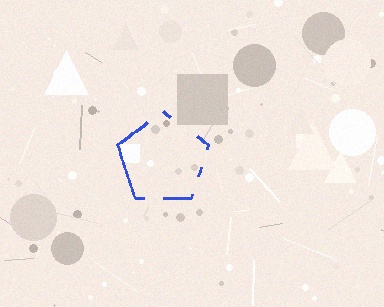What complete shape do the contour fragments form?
The contour fragments form a pentagon.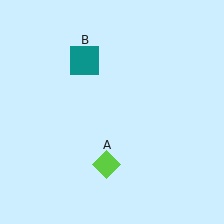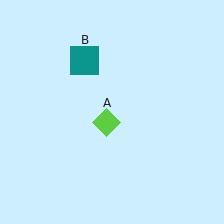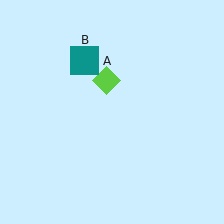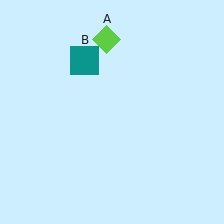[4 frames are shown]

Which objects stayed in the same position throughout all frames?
Teal square (object B) remained stationary.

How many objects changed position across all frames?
1 object changed position: lime diamond (object A).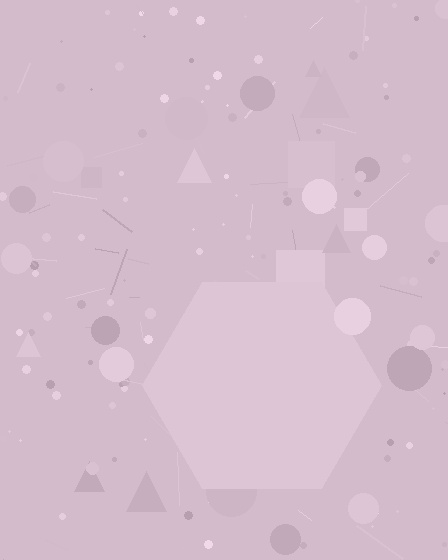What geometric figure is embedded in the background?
A hexagon is embedded in the background.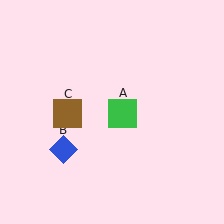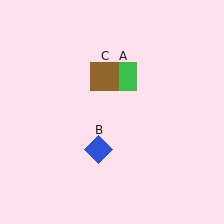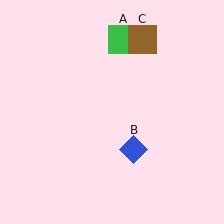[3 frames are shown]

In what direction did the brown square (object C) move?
The brown square (object C) moved up and to the right.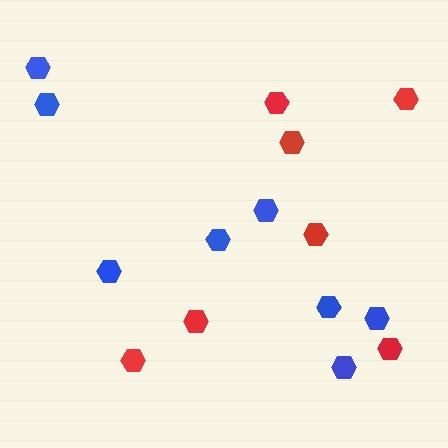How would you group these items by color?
There are 2 groups: one group of red hexagons (7) and one group of blue hexagons (8).